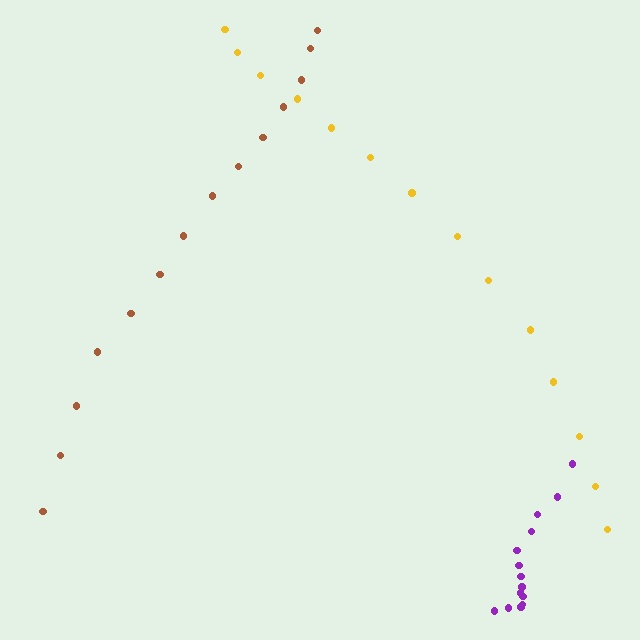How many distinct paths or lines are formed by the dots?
There are 3 distinct paths.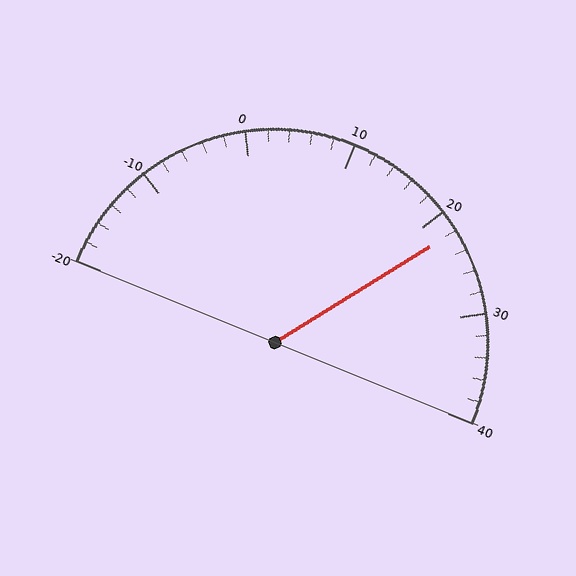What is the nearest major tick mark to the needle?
The nearest major tick mark is 20.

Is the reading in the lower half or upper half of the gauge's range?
The reading is in the upper half of the range (-20 to 40).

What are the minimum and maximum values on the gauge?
The gauge ranges from -20 to 40.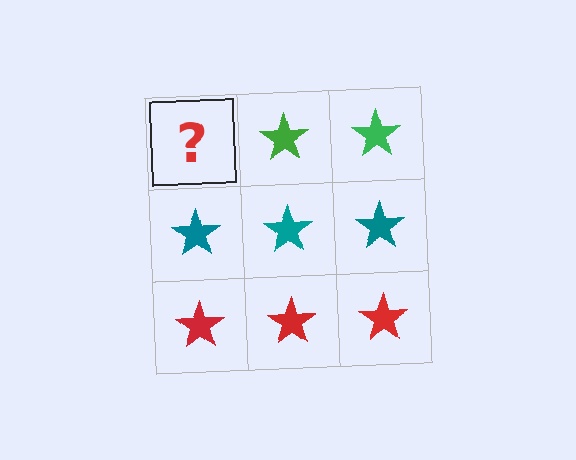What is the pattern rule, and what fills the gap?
The rule is that each row has a consistent color. The gap should be filled with a green star.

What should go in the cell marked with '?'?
The missing cell should contain a green star.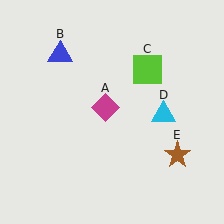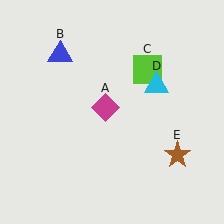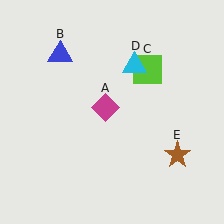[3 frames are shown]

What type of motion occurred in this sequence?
The cyan triangle (object D) rotated counterclockwise around the center of the scene.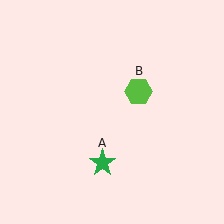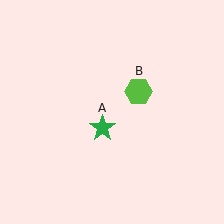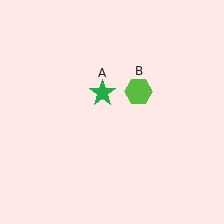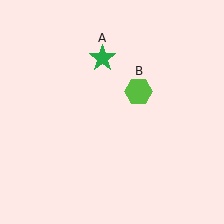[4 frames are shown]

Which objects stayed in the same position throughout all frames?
Lime hexagon (object B) remained stationary.